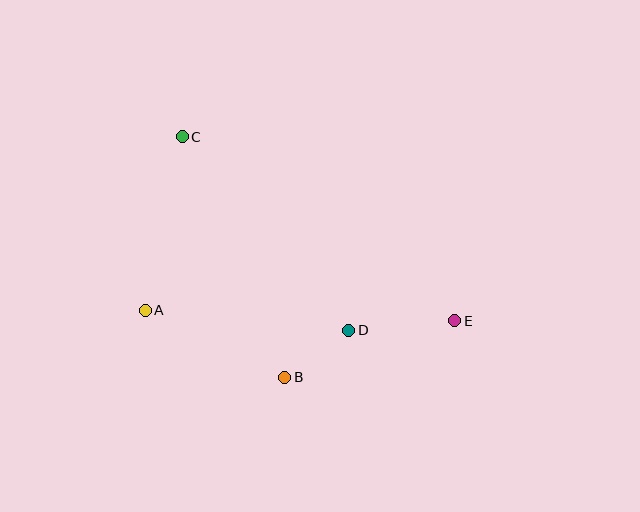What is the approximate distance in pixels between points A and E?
The distance between A and E is approximately 310 pixels.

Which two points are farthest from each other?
Points C and E are farthest from each other.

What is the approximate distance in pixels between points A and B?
The distance between A and B is approximately 155 pixels.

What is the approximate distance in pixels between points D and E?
The distance between D and E is approximately 107 pixels.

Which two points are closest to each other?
Points B and D are closest to each other.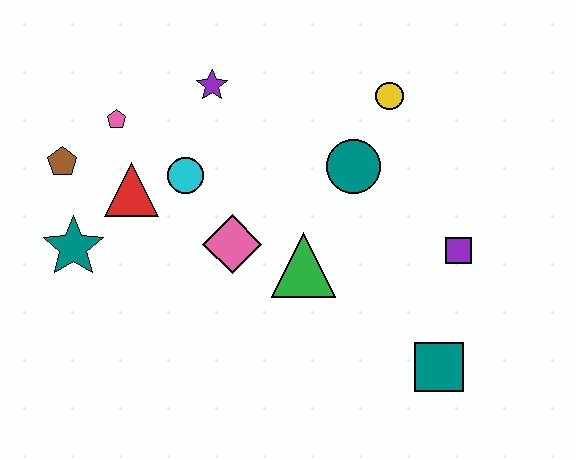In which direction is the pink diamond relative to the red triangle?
The pink diamond is to the right of the red triangle.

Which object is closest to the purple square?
The teal square is closest to the purple square.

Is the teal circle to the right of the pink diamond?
Yes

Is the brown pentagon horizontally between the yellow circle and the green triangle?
No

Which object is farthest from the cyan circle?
The teal square is farthest from the cyan circle.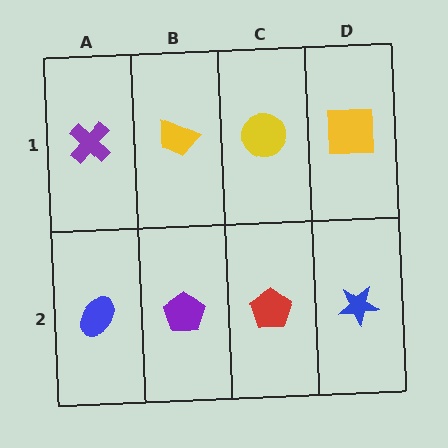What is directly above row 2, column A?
A purple cross.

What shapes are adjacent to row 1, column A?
A blue ellipse (row 2, column A), a yellow trapezoid (row 1, column B).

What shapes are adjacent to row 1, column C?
A red pentagon (row 2, column C), a yellow trapezoid (row 1, column B), a yellow square (row 1, column D).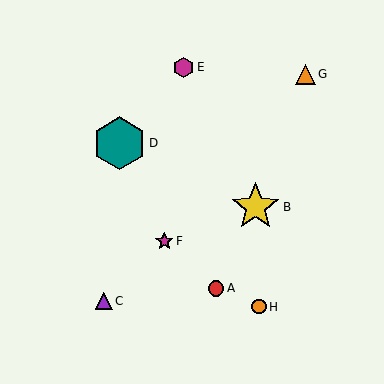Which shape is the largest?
The teal hexagon (labeled D) is the largest.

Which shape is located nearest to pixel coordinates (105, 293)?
The purple triangle (labeled C) at (104, 301) is nearest to that location.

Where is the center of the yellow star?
The center of the yellow star is at (255, 207).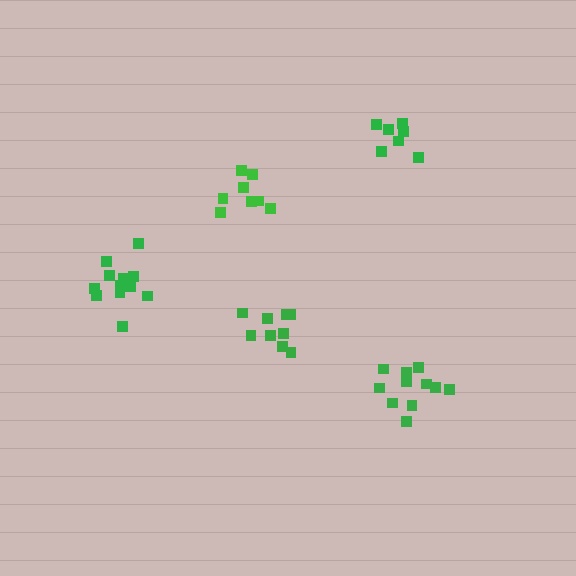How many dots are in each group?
Group 1: 7 dots, Group 2: 12 dots, Group 3: 11 dots, Group 4: 9 dots, Group 5: 8 dots (47 total).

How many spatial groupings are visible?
There are 5 spatial groupings.